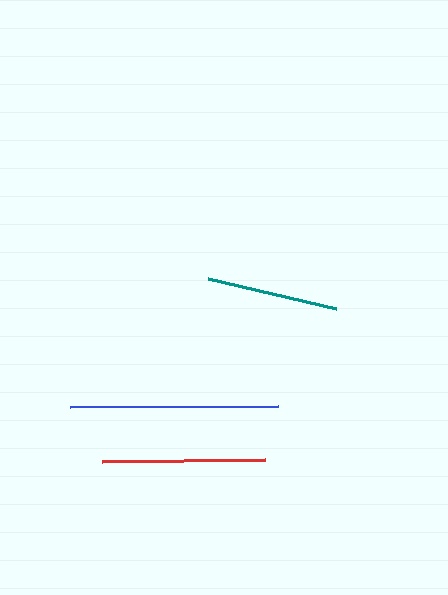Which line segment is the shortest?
The teal line is the shortest at approximately 132 pixels.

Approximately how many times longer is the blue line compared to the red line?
The blue line is approximately 1.3 times the length of the red line.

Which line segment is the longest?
The blue line is the longest at approximately 207 pixels.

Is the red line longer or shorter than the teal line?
The red line is longer than the teal line.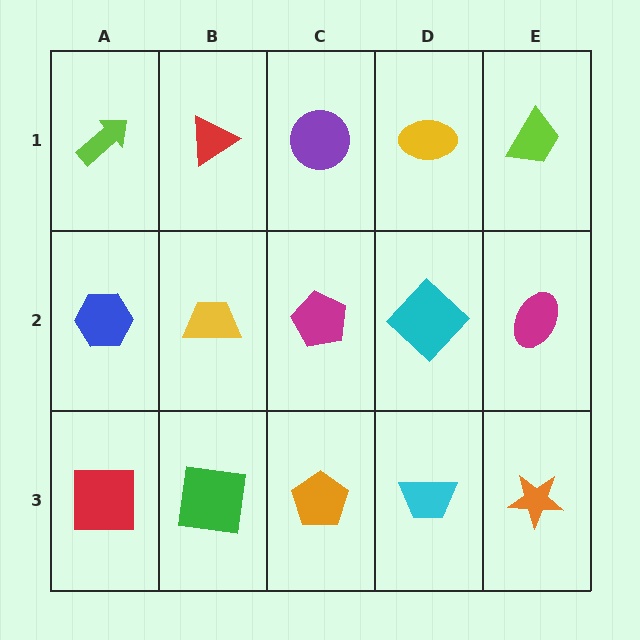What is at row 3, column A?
A red square.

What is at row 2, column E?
A magenta ellipse.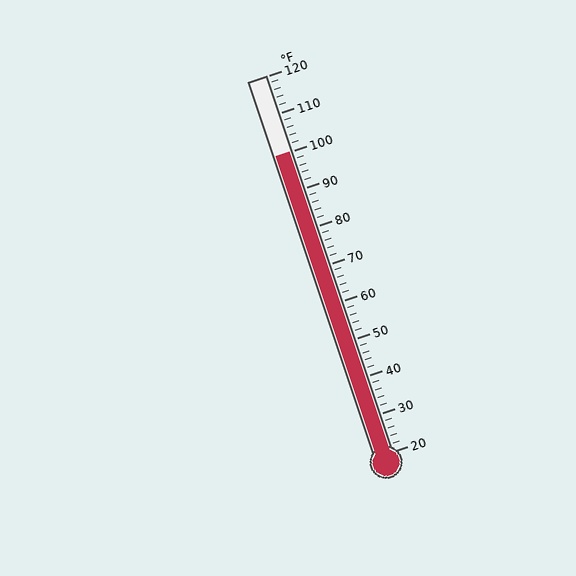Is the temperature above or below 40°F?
The temperature is above 40°F.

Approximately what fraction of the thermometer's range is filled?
The thermometer is filled to approximately 80% of its range.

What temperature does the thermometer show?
The thermometer shows approximately 100°F.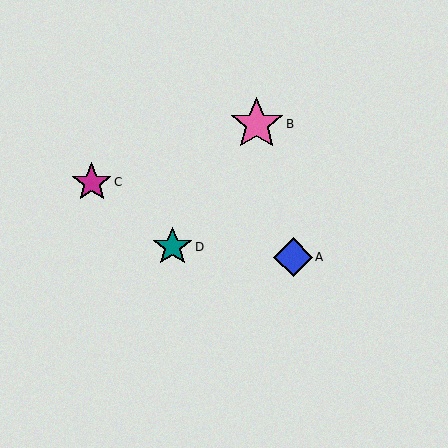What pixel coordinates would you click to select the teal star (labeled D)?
Click at (172, 247) to select the teal star D.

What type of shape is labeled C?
Shape C is a magenta star.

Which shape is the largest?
The pink star (labeled B) is the largest.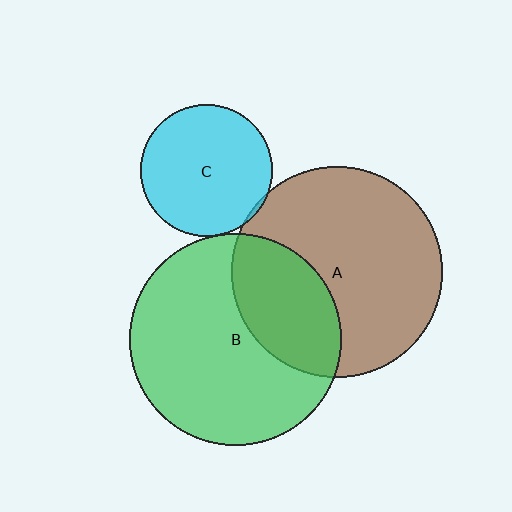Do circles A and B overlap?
Yes.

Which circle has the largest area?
Circle B (green).